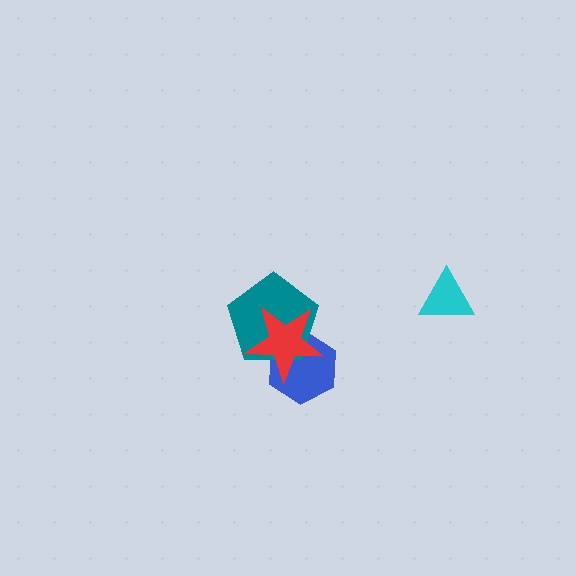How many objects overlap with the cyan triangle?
0 objects overlap with the cyan triangle.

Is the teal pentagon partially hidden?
Yes, it is partially covered by another shape.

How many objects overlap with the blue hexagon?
2 objects overlap with the blue hexagon.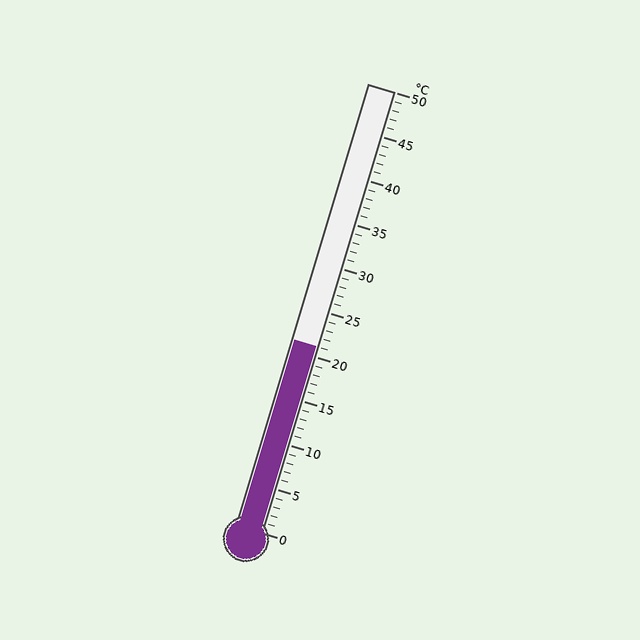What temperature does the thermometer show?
The thermometer shows approximately 21°C.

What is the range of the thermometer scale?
The thermometer scale ranges from 0°C to 50°C.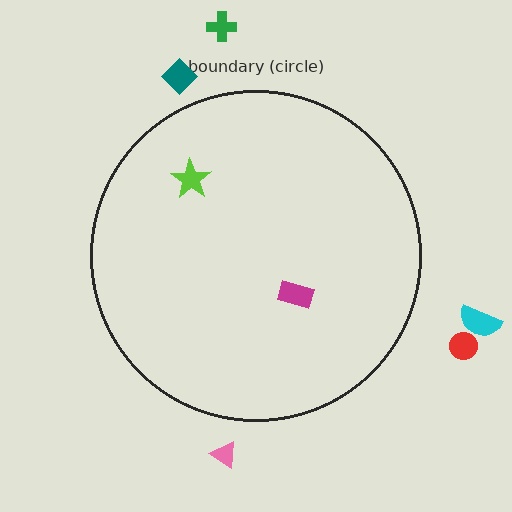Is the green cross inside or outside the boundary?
Outside.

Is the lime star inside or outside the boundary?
Inside.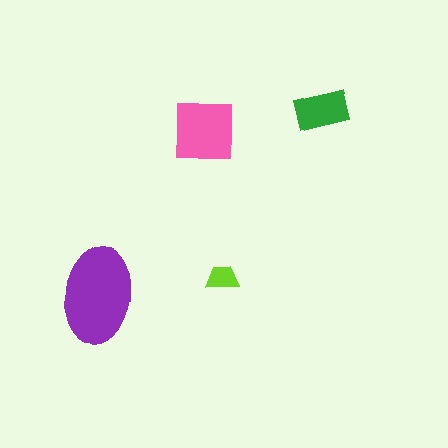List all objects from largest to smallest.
The purple ellipse, the pink square, the green rectangle, the lime trapezoid.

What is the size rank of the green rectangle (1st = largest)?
3rd.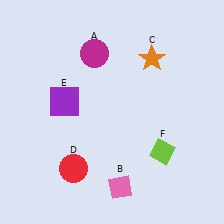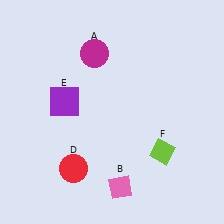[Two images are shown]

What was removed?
The orange star (C) was removed in Image 2.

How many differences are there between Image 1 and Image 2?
There is 1 difference between the two images.